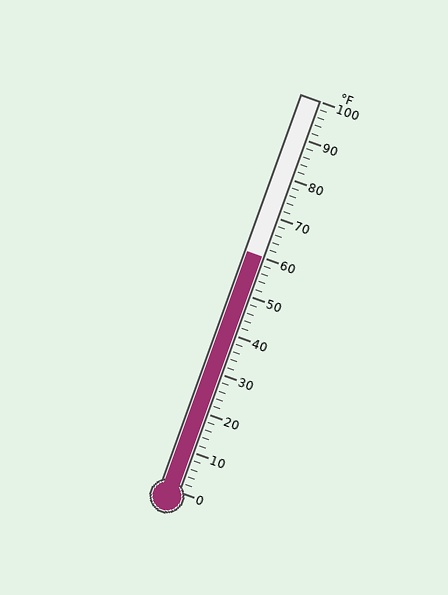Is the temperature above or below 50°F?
The temperature is above 50°F.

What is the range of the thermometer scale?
The thermometer scale ranges from 0°F to 100°F.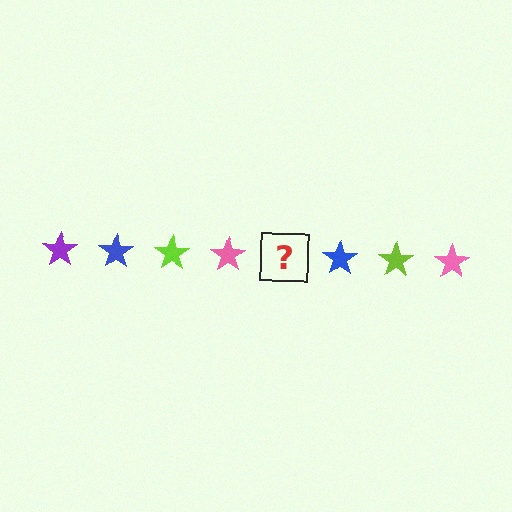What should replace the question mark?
The question mark should be replaced with a purple star.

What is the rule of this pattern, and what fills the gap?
The rule is that the pattern cycles through purple, blue, lime, pink stars. The gap should be filled with a purple star.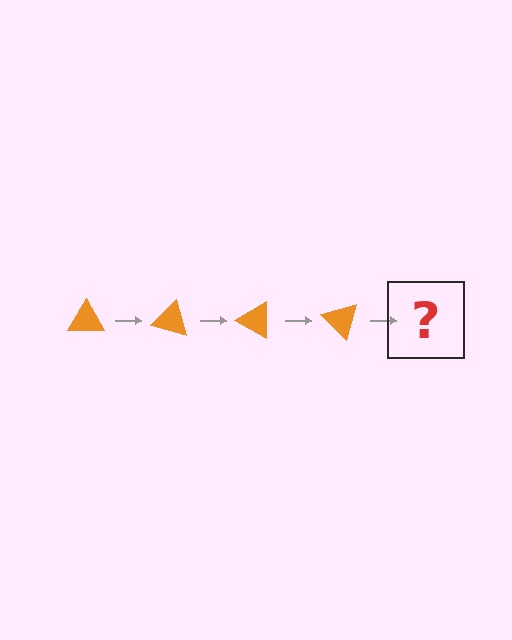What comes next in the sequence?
The next element should be an orange triangle rotated 60 degrees.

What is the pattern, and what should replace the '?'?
The pattern is that the triangle rotates 15 degrees each step. The '?' should be an orange triangle rotated 60 degrees.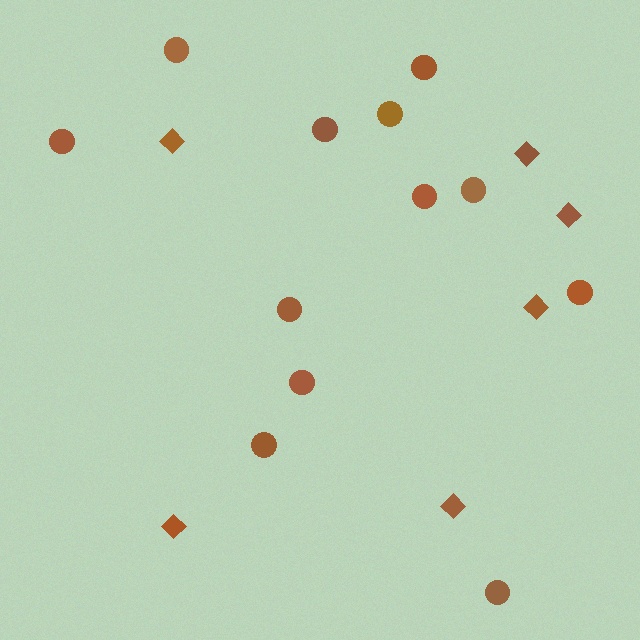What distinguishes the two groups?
There are 2 groups: one group of circles (12) and one group of diamonds (6).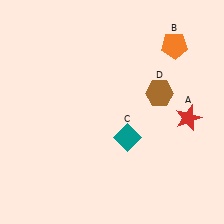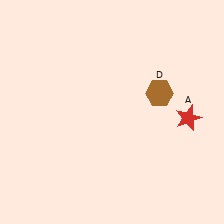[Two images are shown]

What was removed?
The teal diamond (C), the orange pentagon (B) were removed in Image 2.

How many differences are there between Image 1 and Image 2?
There are 2 differences between the two images.